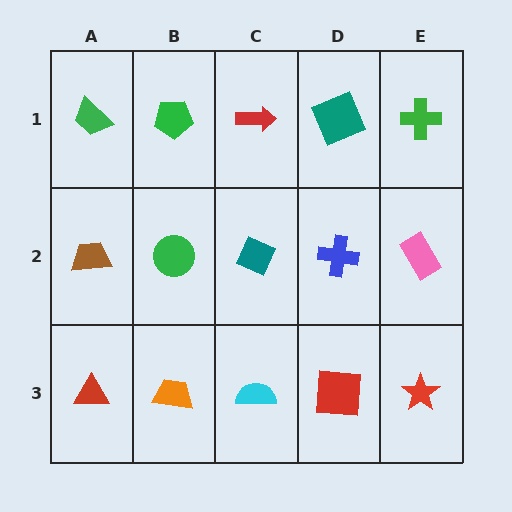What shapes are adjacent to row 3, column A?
A brown trapezoid (row 2, column A), an orange trapezoid (row 3, column B).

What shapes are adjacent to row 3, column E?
A pink rectangle (row 2, column E), a red square (row 3, column D).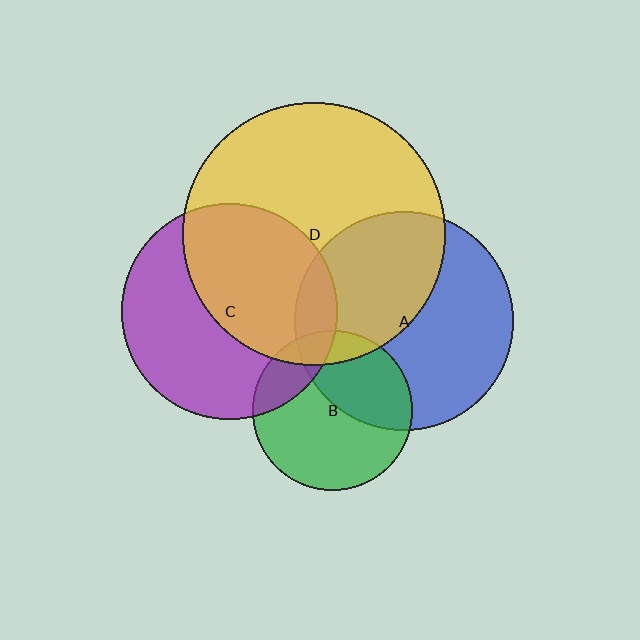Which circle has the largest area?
Circle D (yellow).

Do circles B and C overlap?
Yes.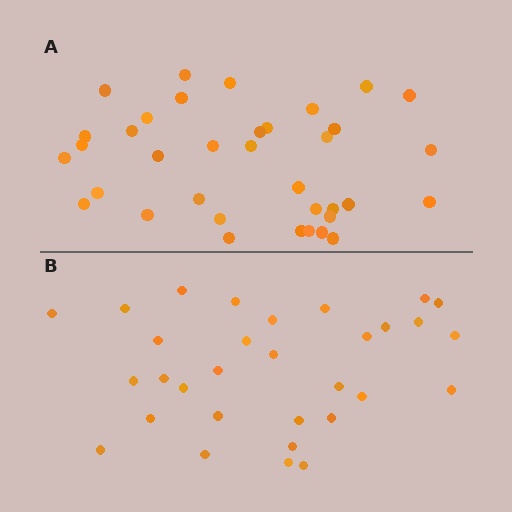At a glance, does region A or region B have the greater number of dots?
Region A (the top region) has more dots.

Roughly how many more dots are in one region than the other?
Region A has about 5 more dots than region B.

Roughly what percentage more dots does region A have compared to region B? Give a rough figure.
About 15% more.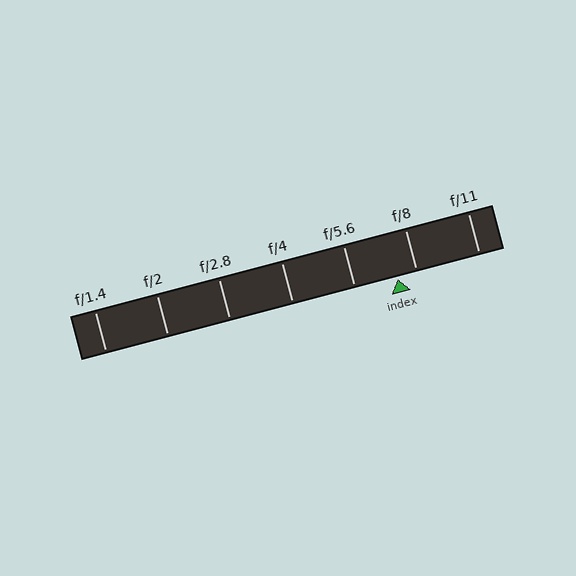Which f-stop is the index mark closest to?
The index mark is closest to f/8.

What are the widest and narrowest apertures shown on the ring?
The widest aperture shown is f/1.4 and the narrowest is f/11.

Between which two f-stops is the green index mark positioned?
The index mark is between f/5.6 and f/8.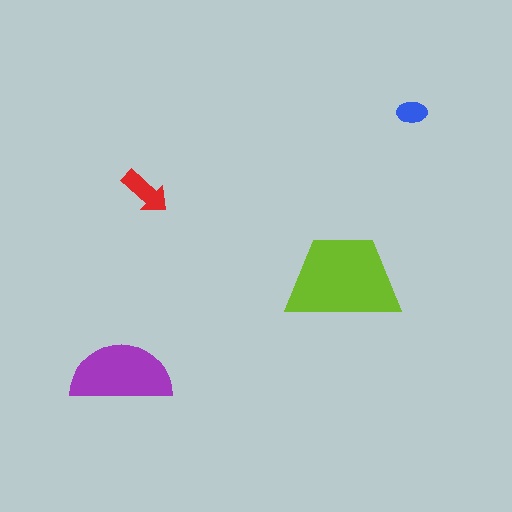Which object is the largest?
The lime trapezoid.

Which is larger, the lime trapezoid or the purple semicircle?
The lime trapezoid.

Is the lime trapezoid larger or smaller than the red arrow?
Larger.